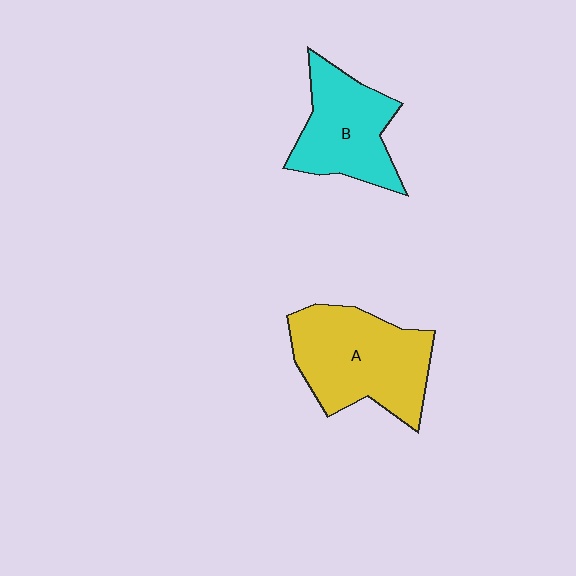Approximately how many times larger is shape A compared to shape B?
Approximately 1.3 times.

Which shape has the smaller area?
Shape B (cyan).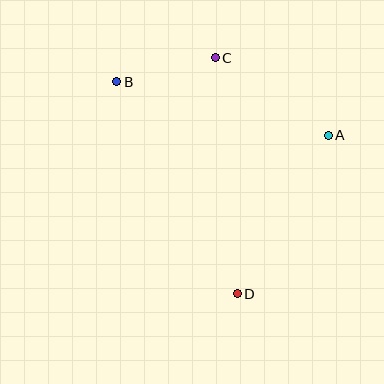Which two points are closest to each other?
Points B and C are closest to each other.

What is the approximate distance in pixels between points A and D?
The distance between A and D is approximately 183 pixels.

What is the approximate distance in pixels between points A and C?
The distance between A and C is approximately 137 pixels.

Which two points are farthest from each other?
Points B and D are farthest from each other.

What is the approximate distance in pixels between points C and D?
The distance between C and D is approximately 237 pixels.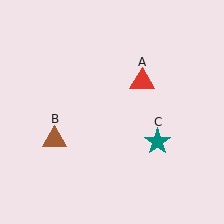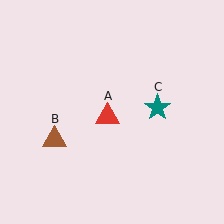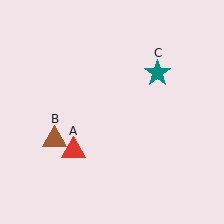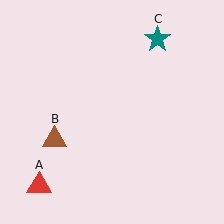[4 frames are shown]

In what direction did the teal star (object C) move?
The teal star (object C) moved up.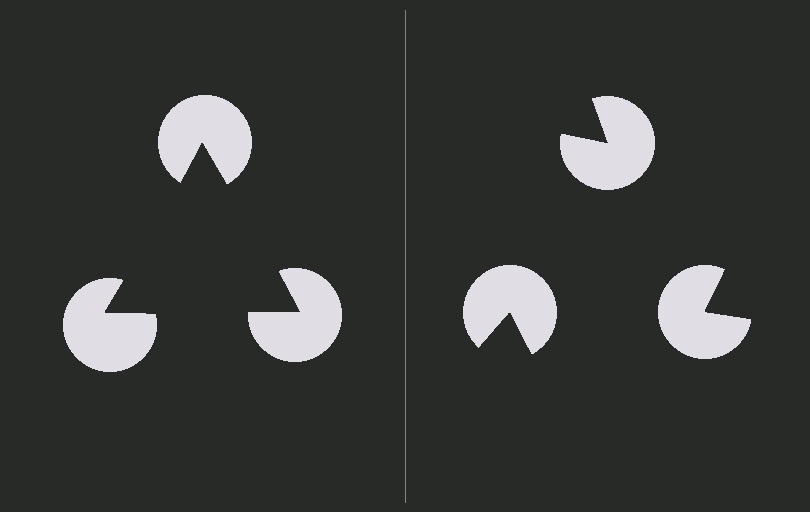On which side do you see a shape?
An illusory triangle appears on the left side. On the right side the wedge cuts are rotated, so no coherent shape forms.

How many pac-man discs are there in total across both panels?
6 — 3 on each side.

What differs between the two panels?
The pac-man discs are positioned identically on both sides; only the wedge orientations differ. On the left they align to a triangle; on the right they are misaligned.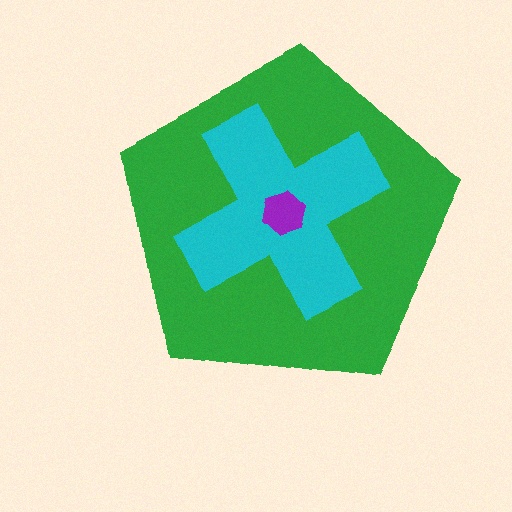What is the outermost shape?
The green pentagon.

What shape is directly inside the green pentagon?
The cyan cross.